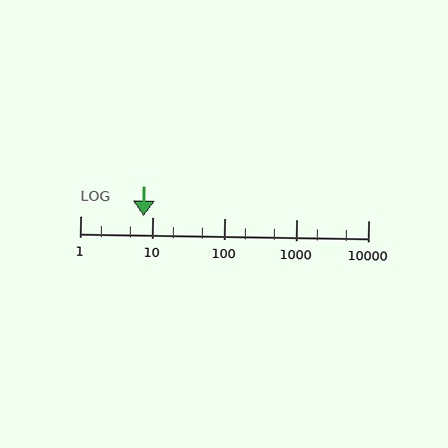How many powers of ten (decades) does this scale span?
The scale spans 4 decades, from 1 to 10000.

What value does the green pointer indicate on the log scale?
The pointer indicates approximately 7.7.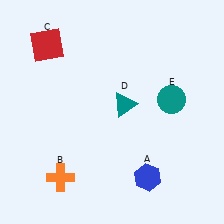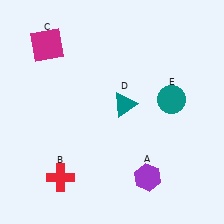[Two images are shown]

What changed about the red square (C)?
In Image 1, C is red. In Image 2, it changed to magenta.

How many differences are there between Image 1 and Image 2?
There are 3 differences between the two images.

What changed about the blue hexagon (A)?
In Image 1, A is blue. In Image 2, it changed to purple.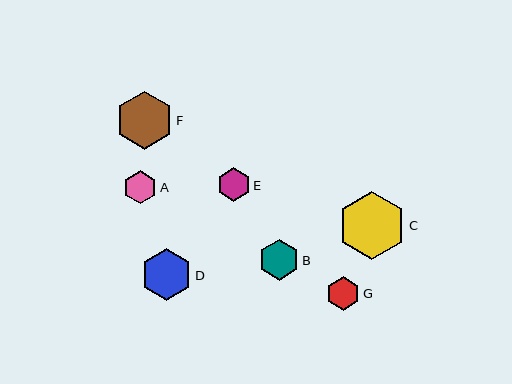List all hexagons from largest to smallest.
From largest to smallest: C, F, D, B, G, A, E.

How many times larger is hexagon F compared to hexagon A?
Hexagon F is approximately 1.7 times the size of hexagon A.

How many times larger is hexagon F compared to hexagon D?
Hexagon F is approximately 1.1 times the size of hexagon D.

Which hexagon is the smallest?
Hexagon E is the smallest with a size of approximately 33 pixels.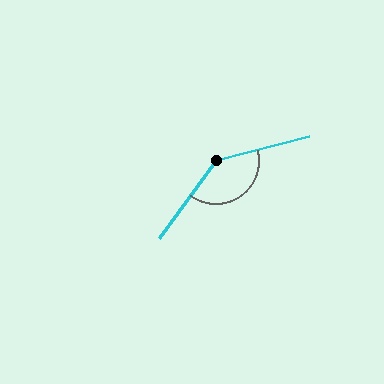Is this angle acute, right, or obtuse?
It is obtuse.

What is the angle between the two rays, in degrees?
Approximately 141 degrees.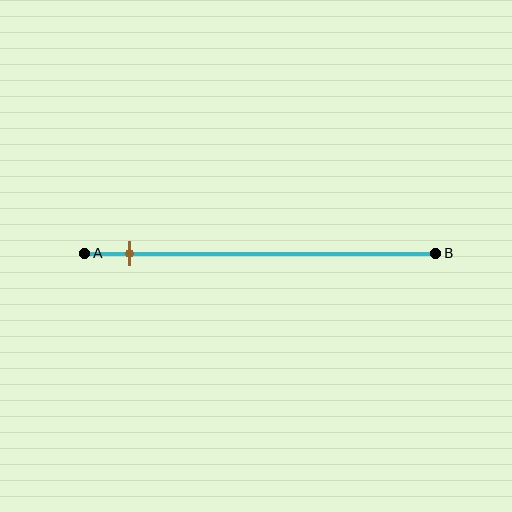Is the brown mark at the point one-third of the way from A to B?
No, the mark is at about 15% from A, not at the 33% one-third point.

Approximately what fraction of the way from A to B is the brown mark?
The brown mark is approximately 15% of the way from A to B.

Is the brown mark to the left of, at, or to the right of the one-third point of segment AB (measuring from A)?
The brown mark is to the left of the one-third point of segment AB.